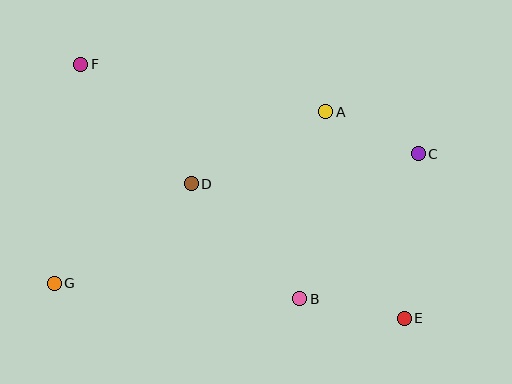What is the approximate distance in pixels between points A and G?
The distance between A and G is approximately 321 pixels.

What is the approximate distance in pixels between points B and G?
The distance between B and G is approximately 246 pixels.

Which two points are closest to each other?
Points A and C are closest to each other.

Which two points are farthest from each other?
Points E and F are farthest from each other.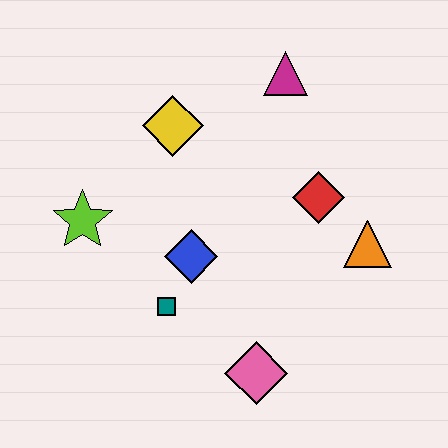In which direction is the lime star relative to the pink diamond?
The lime star is to the left of the pink diamond.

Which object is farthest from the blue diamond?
The magenta triangle is farthest from the blue diamond.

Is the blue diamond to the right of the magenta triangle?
No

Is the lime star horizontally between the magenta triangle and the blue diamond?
No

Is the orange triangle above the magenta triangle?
No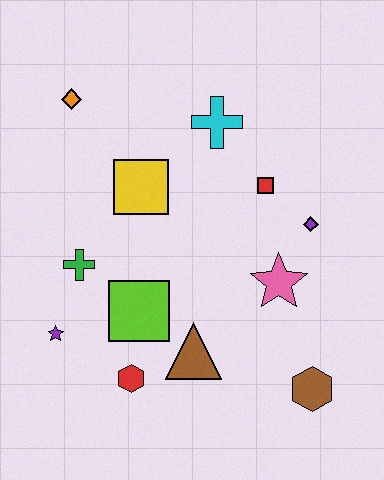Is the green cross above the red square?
No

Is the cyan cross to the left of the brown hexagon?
Yes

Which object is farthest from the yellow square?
The brown hexagon is farthest from the yellow square.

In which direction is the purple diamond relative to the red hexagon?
The purple diamond is to the right of the red hexagon.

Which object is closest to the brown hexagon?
The pink star is closest to the brown hexagon.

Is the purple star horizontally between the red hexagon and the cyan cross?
No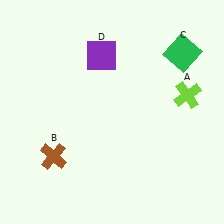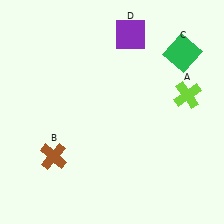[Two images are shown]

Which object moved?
The purple square (D) moved right.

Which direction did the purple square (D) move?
The purple square (D) moved right.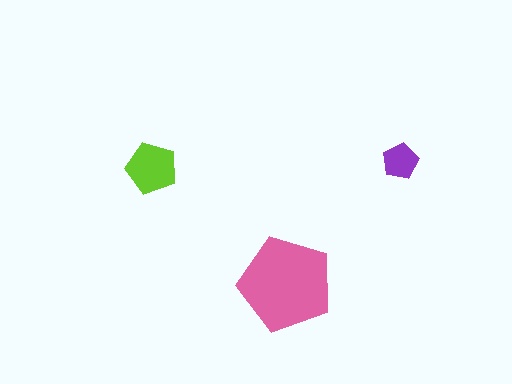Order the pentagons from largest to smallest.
the pink one, the lime one, the purple one.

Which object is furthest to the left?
The lime pentagon is leftmost.